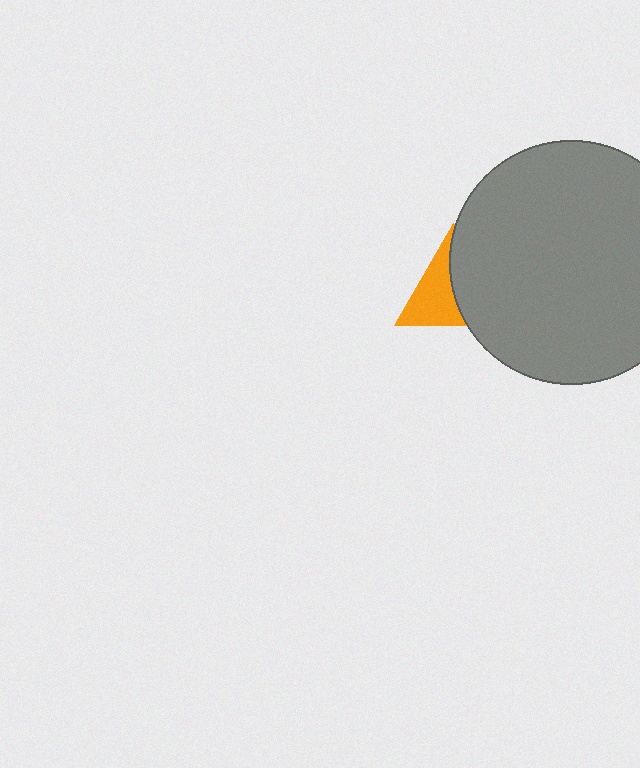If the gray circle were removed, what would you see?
You would see the complete orange triangle.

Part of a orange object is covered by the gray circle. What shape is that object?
It is a triangle.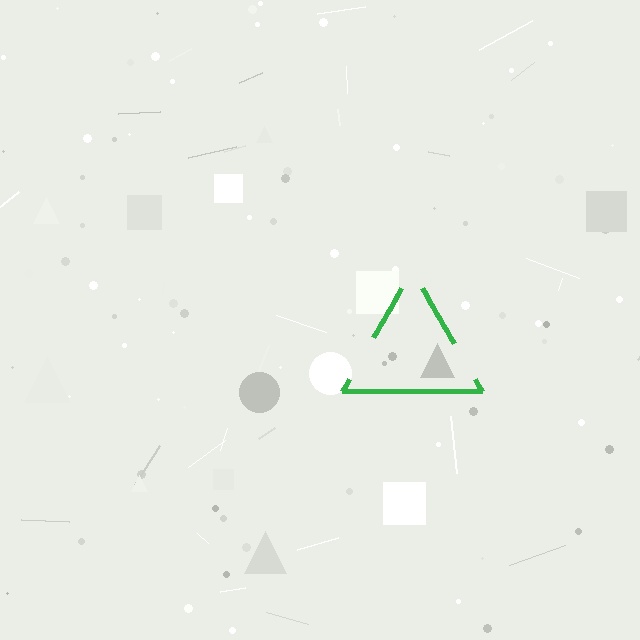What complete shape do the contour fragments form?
The contour fragments form a triangle.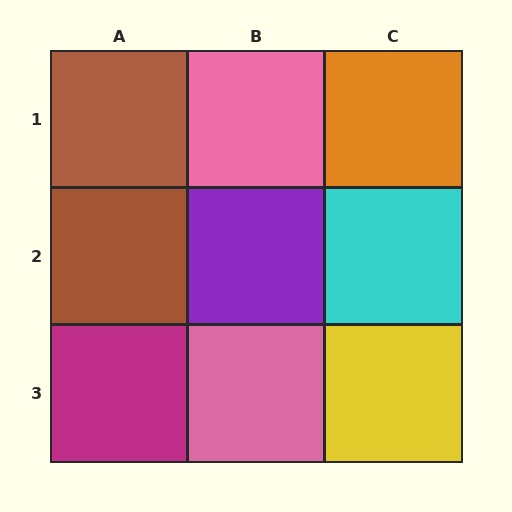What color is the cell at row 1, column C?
Orange.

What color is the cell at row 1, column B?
Pink.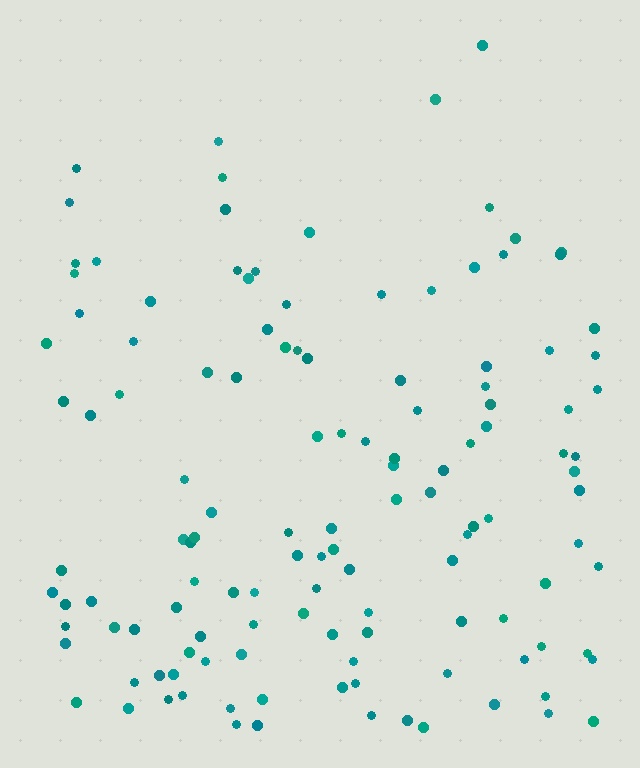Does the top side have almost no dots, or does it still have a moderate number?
Still a moderate number, just noticeably fewer than the bottom.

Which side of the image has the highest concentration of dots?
The bottom.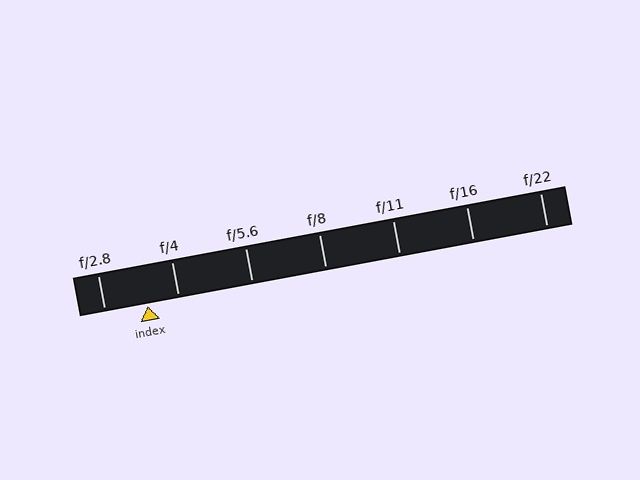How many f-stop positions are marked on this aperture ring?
There are 7 f-stop positions marked.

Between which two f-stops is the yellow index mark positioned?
The index mark is between f/2.8 and f/4.